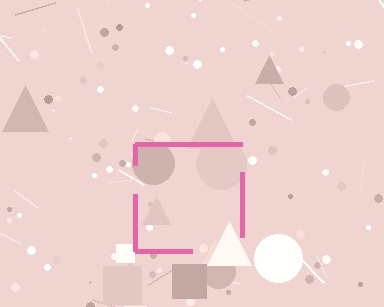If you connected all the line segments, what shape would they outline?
They would outline a square.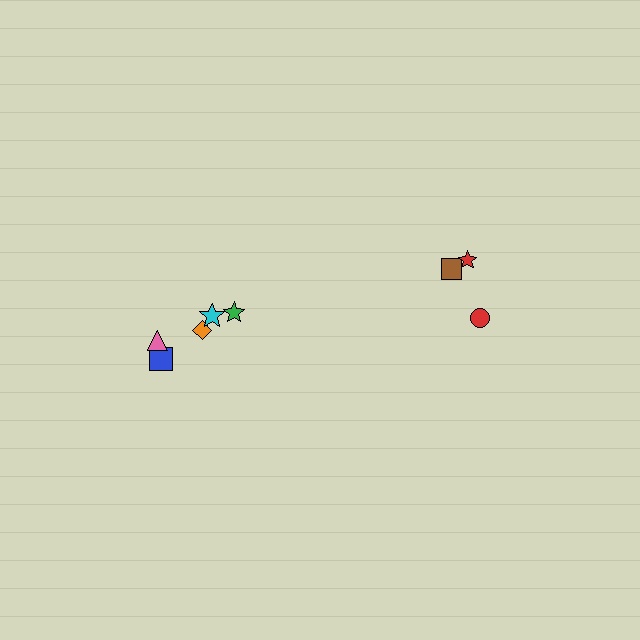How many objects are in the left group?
There are 5 objects.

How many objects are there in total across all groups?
There are 8 objects.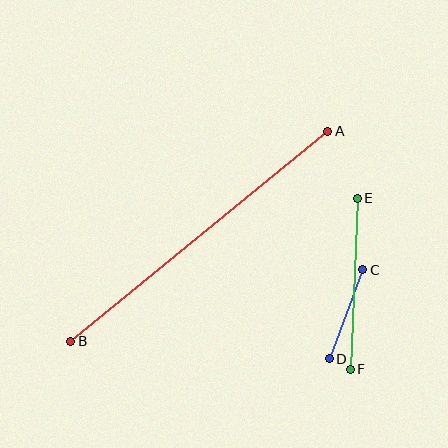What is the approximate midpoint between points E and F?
The midpoint is at approximately (354, 284) pixels.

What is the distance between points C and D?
The distance is approximately 95 pixels.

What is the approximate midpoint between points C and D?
The midpoint is at approximately (346, 314) pixels.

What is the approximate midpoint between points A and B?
The midpoint is at approximately (199, 236) pixels.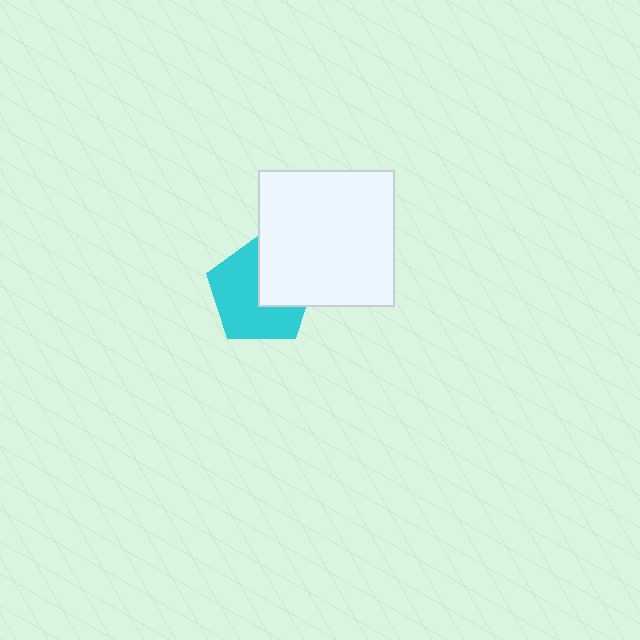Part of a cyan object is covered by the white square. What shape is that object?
It is a pentagon.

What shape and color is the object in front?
The object in front is a white square.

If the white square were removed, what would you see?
You would see the complete cyan pentagon.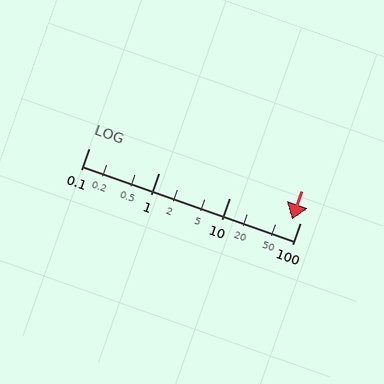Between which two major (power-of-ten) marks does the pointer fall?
The pointer is between 10 and 100.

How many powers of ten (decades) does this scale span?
The scale spans 3 decades, from 0.1 to 100.